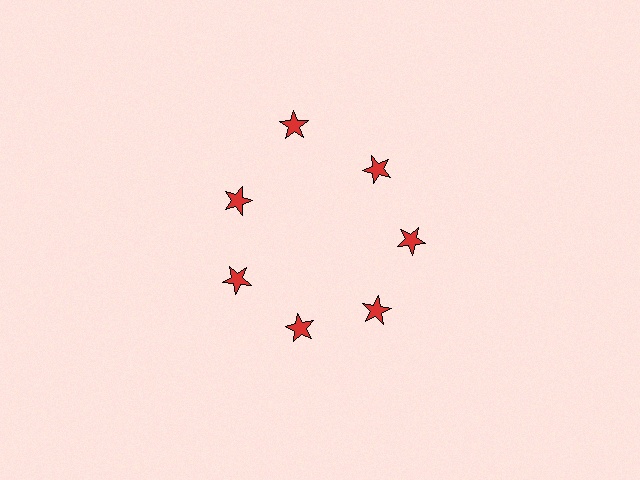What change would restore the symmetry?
The symmetry would be restored by moving it inward, back onto the ring so that all 7 stars sit at equal angles and equal distance from the center.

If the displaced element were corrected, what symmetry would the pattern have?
It would have 7-fold rotational symmetry — the pattern would map onto itself every 51 degrees.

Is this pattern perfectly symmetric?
No. The 7 red stars are arranged in a ring, but one element near the 12 o'clock position is pushed outward from the center, breaking the 7-fold rotational symmetry.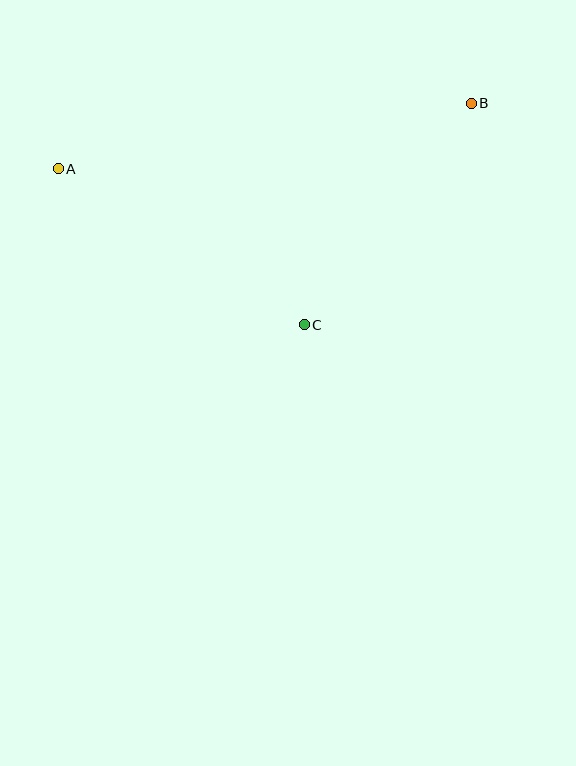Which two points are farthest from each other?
Points A and B are farthest from each other.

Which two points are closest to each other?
Points B and C are closest to each other.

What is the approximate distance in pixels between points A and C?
The distance between A and C is approximately 291 pixels.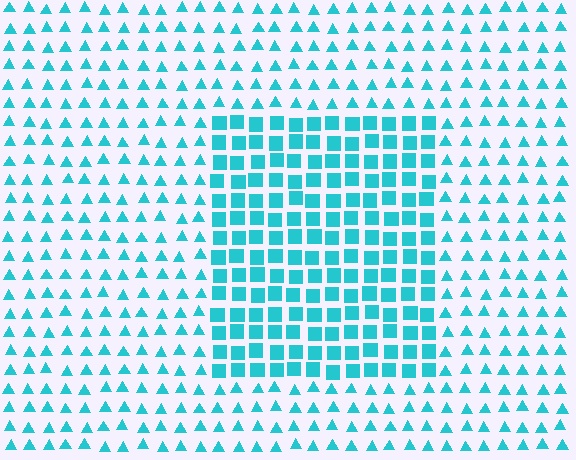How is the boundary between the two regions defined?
The boundary is defined by a change in element shape: squares inside vs. triangles outside. All elements share the same color and spacing.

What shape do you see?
I see a rectangle.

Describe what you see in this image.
The image is filled with small cyan elements arranged in a uniform grid. A rectangle-shaped region contains squares, while the surrounding area contains triangles. The boundary is defined purely by the change in element shape.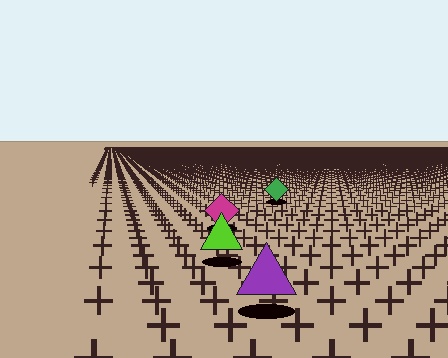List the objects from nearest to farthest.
From nearest to farthest: the purple triangle, the lime triangle, the magenta diamond, the green diamond.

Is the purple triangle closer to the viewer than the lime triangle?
Yes. The purple triangle is closer — you can tell from the texture gradient: the ground texture is coarser near it.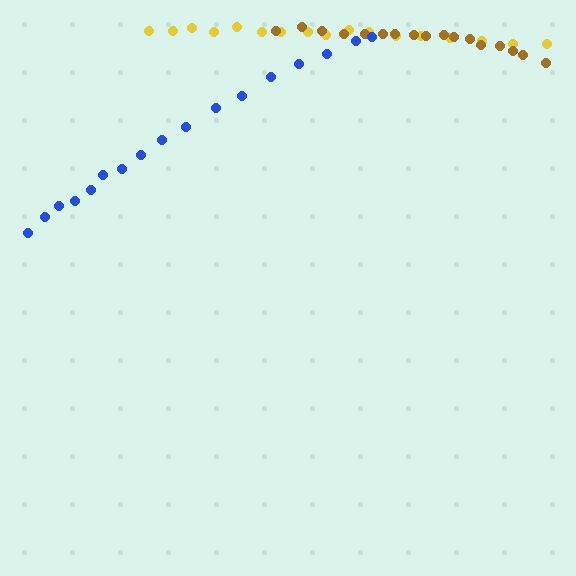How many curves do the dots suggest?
There are 3 distinct paths.